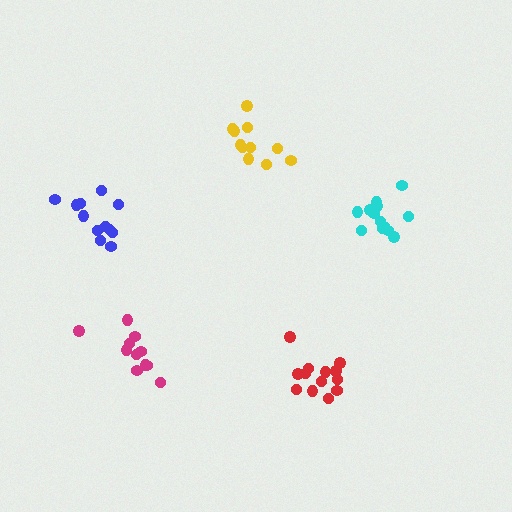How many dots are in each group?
Group 1: 13 dots, Group 2: 11 dots, Group 3: 13 dots, Group 4: 11 dots, Group 5: 12 dots (60 total).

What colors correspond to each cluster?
The clusters are colored: red, magenta, cyan, yellow, blue.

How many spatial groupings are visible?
There are 5 spatial groupings.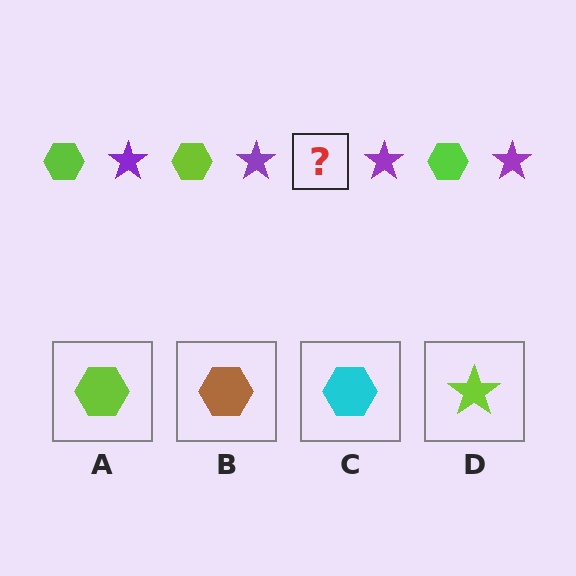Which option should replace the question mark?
Option A.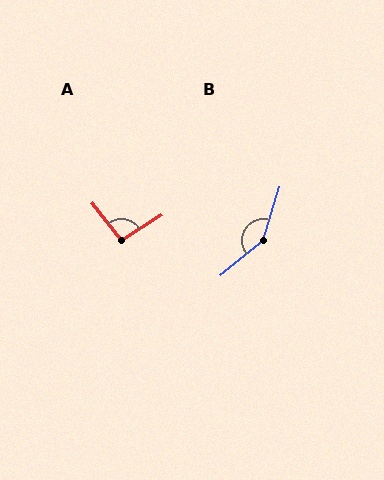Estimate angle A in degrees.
Approximately 96 degrees.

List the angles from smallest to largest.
A (96°), B (147°).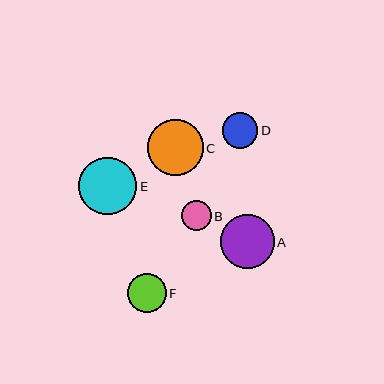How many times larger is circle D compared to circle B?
Circle D is approximately 1.2 times the size of circle B.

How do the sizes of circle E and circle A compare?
Circle E and circle A are approximately the same size.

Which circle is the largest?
Circle E is the largest with a size of approximately 58 pixels.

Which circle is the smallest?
Circle B is the smallest with a size of approximately 30 pixels.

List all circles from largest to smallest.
From largest to smallest: E, C, A, F, D, B.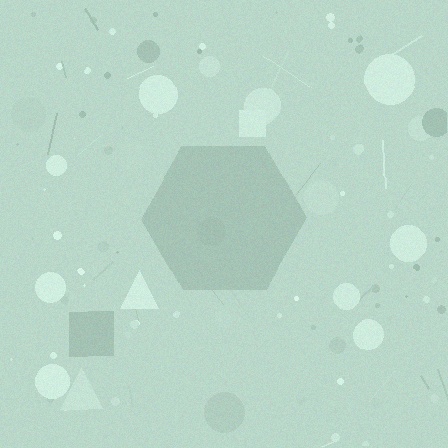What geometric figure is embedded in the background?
A hexagon is embedded in the background.